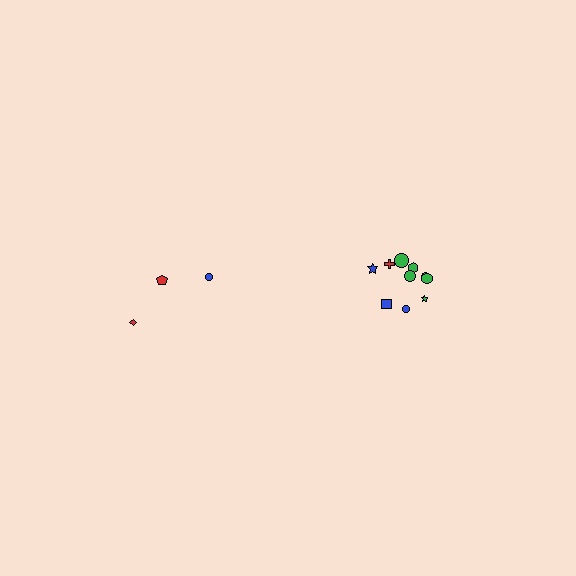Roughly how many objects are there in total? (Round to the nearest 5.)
Roughly 15 objects in total.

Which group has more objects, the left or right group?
The right group.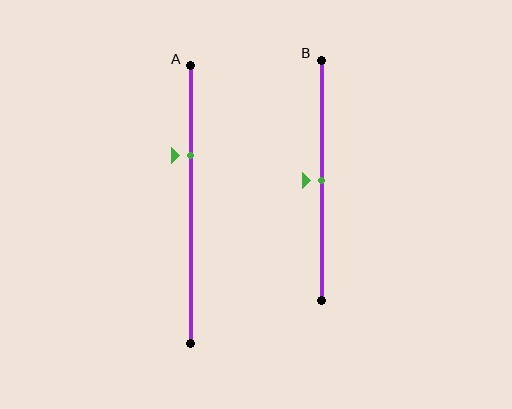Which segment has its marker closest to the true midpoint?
Segment B has its marker closest to the true midpoint.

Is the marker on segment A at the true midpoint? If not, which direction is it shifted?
No, the marker on segment A is shifted upward by about 18% of the segment length.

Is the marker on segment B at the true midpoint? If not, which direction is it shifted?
Yes, the marker on segment B is at the true midpoint.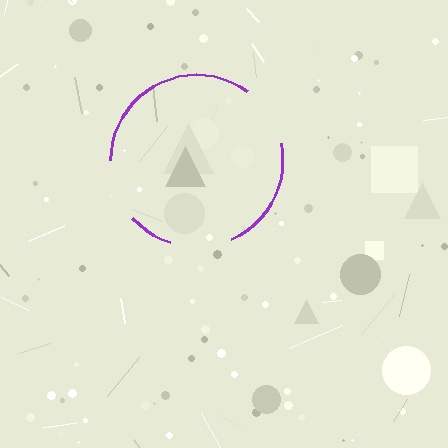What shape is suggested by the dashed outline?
The dashed outline suggests a circle.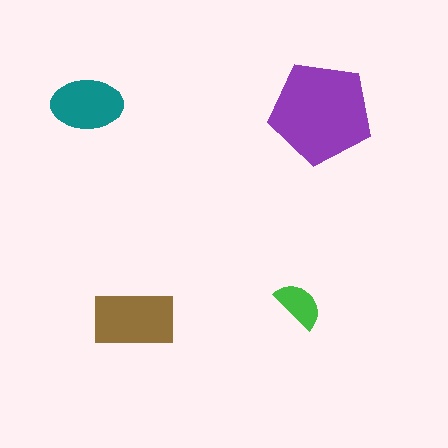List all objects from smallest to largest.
The green semicircle, the teal ellipse, the brown rectangle, the purple pentagon.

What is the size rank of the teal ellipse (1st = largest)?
3rd.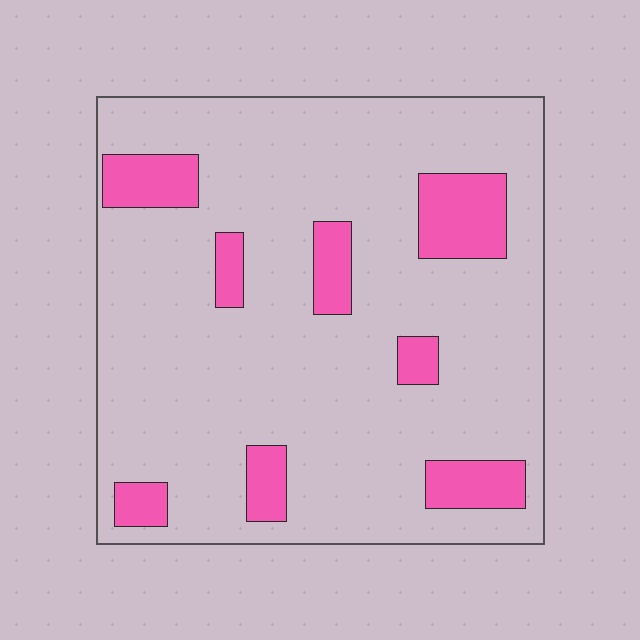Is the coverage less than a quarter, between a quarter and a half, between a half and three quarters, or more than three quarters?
Less than a quarter.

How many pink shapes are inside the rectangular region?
8.